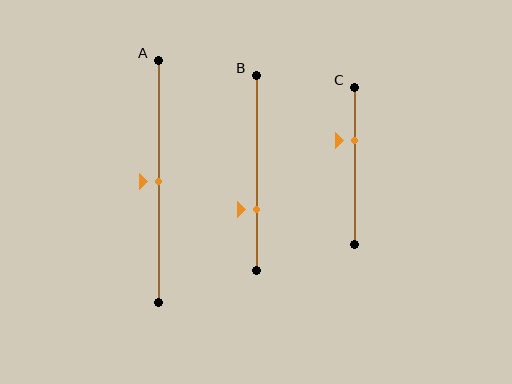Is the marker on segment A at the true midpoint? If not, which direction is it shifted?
Yes, the marker on segment A is at the true midpoint.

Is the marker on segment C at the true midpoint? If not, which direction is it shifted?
No, the marker on segment C is shifted upward by about 16% of the segment length.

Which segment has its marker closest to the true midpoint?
Segment A has its marker closest to the true midpoint.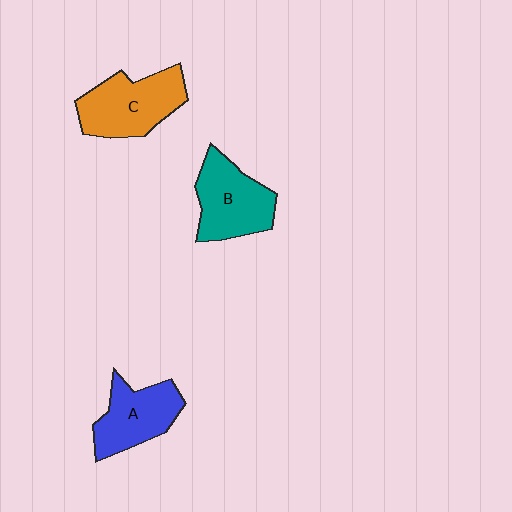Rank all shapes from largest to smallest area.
From largest to smallest: C (orange), B (teal), A (blue).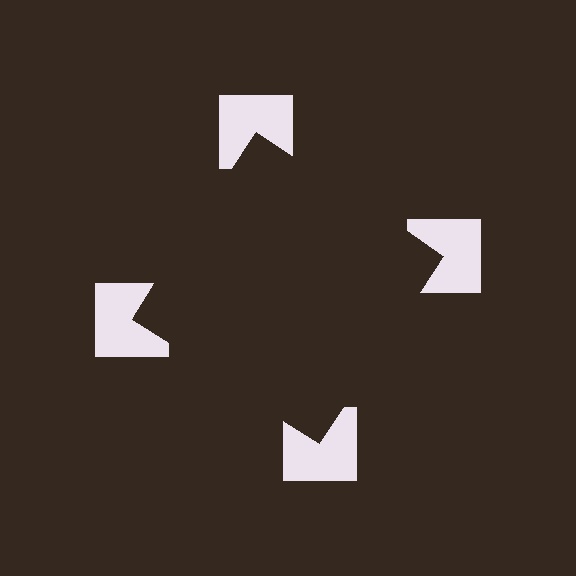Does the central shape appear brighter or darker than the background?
It typically appears slightly darker than the background, even though no actual brightness change is drawn.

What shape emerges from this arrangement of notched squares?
An illusory square — its edges are inferred from the aligned wedge cuts in the notched squares, not physically drawn.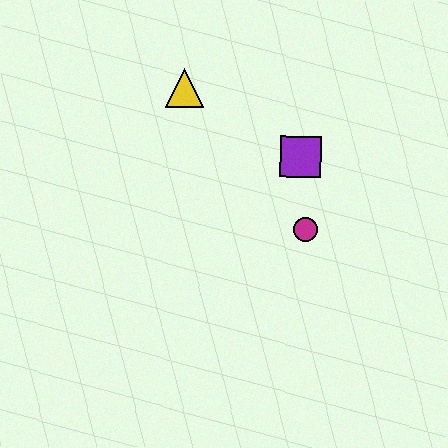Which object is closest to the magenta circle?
The purple square is closest to the magenta circle.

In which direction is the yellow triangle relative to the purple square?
The yellow triangle is to the left of the purple square.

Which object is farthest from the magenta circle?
The yellow triangle is farthest from the magenta circle.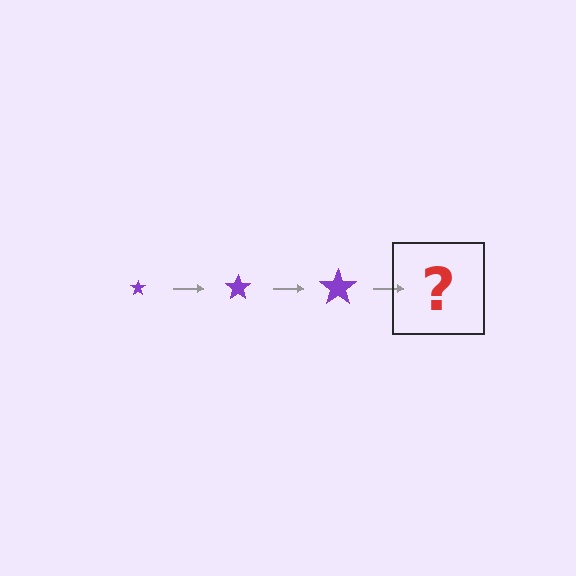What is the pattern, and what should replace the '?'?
The pattern is that the star gets progressively larger each step. The '?' should be a purple star, larger than the previous one.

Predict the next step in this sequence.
The next step is a purple star, larger than the previous one.